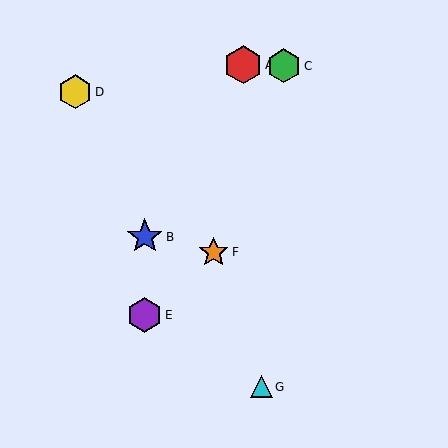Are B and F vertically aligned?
No, B is at x≈145 and F is at x≈214.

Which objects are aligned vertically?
Objects B, E are aligned vertically.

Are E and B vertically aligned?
Yes, both are at x≈145.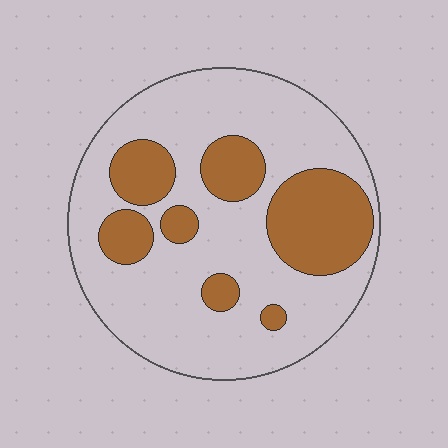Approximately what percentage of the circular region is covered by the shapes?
Approximately 30%.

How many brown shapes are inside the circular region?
7.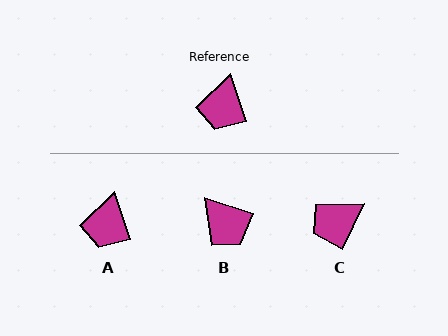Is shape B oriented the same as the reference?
No, it is off by about 53 degrees.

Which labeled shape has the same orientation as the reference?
A.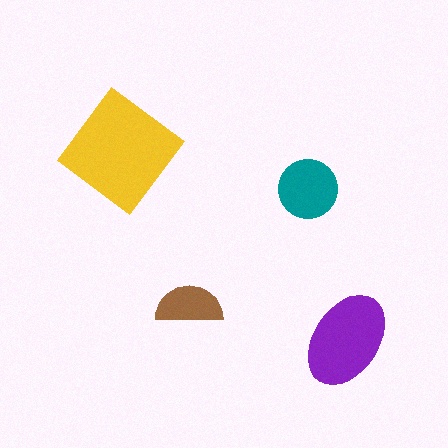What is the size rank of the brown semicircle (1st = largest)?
4th.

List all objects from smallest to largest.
The brown semicircle, the teal circle, the purple ellipse, the yellow diamond.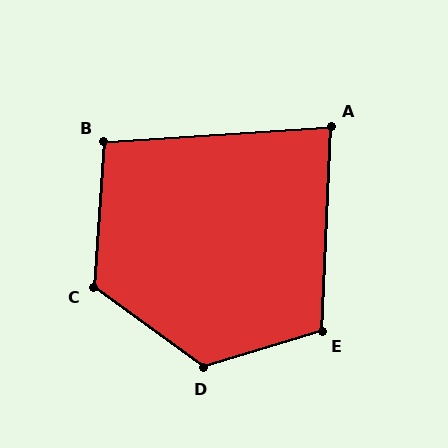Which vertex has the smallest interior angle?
A, at approximately 83 degrees.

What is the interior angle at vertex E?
Approximately 110 degrees (obtuse).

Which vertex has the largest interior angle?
D, at approximately 127 degrees.